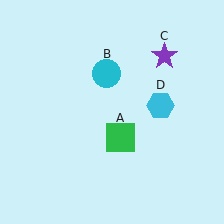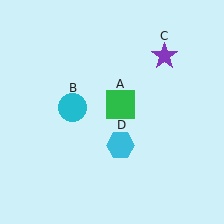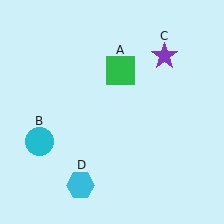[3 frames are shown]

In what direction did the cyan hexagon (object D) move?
The cyan hexagon (object D) moved down and to the left.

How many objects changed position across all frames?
3 objects changed position: green square (object A), cyan circle (object B), cyan hexagon (object D).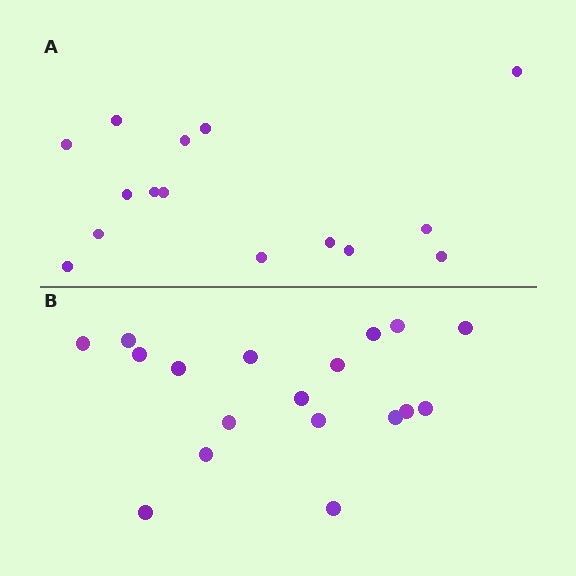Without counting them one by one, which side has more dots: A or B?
Region B (the bottom region) has more dots.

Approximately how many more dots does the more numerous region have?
Region B has just a few more — roughly 2 or 3 more dots than region A.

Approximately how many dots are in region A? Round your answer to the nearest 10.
About 20 dots. (The exact count is 15, which rounds to 20.)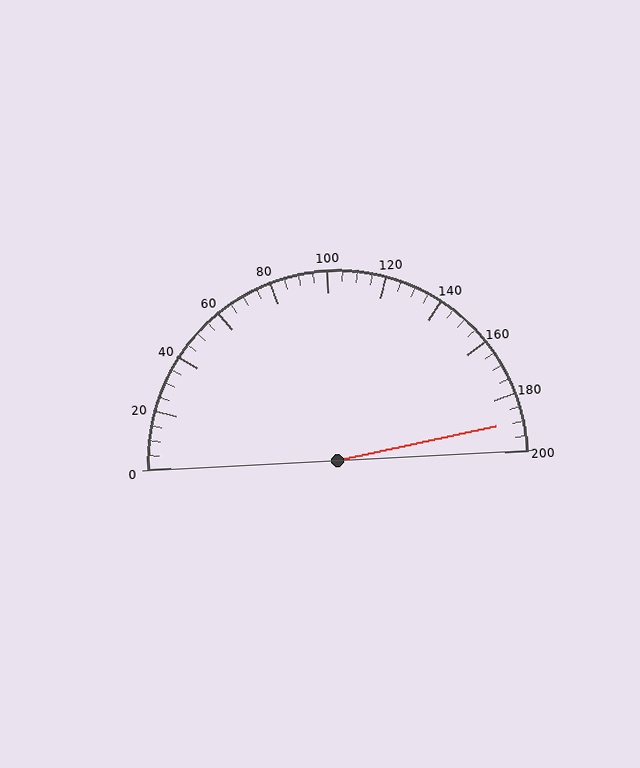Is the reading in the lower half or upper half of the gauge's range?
The reading is in the upper half of the range (0 to 200).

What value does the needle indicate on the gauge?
The needle indicates approximately 190.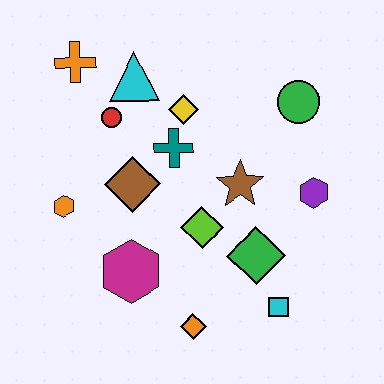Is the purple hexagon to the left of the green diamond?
No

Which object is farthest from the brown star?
The orange cross is farthest from the brown star.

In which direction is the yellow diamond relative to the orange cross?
The yellow diamond is to the right of the orange cross.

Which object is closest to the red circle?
The cyan triangle is closest to the red circle.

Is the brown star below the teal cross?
Yes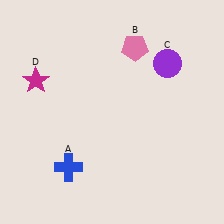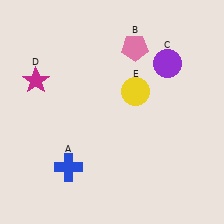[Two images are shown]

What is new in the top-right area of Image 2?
A yellow circle (E) was added in the top-right area of Image 2.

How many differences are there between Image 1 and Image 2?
There is 1 difference between the two images.